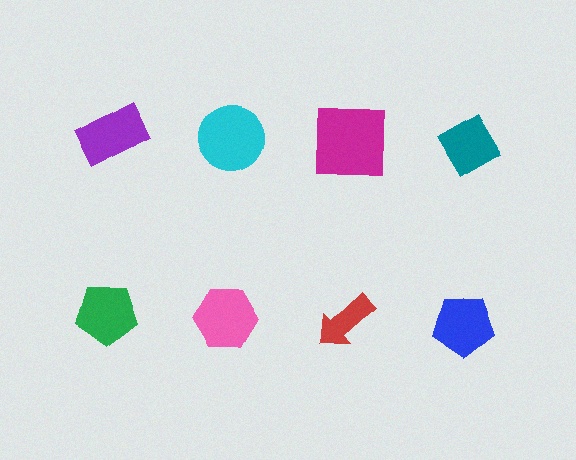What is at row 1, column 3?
A magenta square.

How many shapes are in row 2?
4 shapes.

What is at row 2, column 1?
A green pentagon.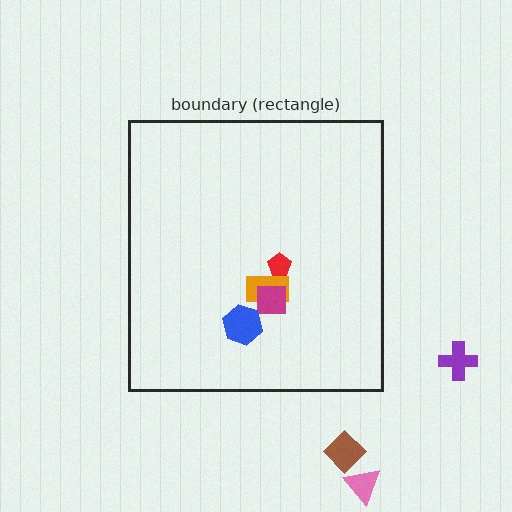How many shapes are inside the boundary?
4 inside, 3 outside.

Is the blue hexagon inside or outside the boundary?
Inside.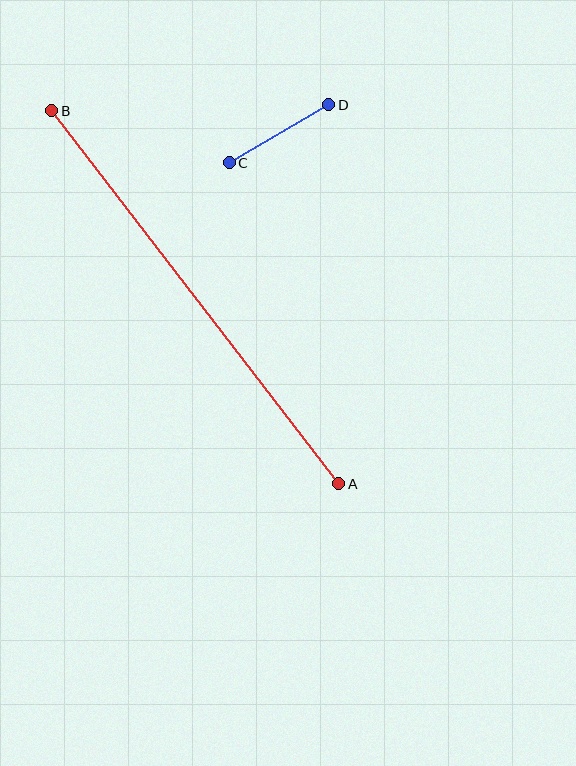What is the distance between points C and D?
The distance is approximately 115 pixels.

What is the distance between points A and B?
The distance is approximately 471 pixels.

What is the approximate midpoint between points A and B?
The midpoint is at approximately (195, 297) pixels.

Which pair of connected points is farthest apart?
Points A and B are farthest apart.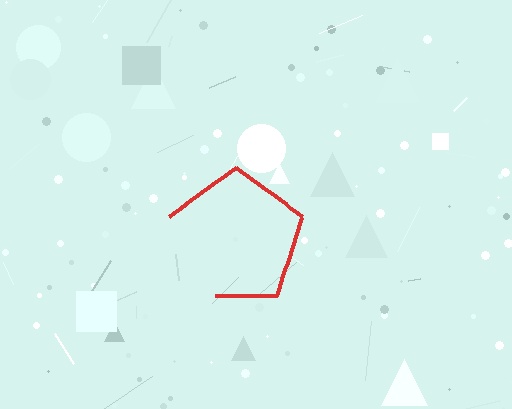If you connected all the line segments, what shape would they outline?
They would outline a pentagon.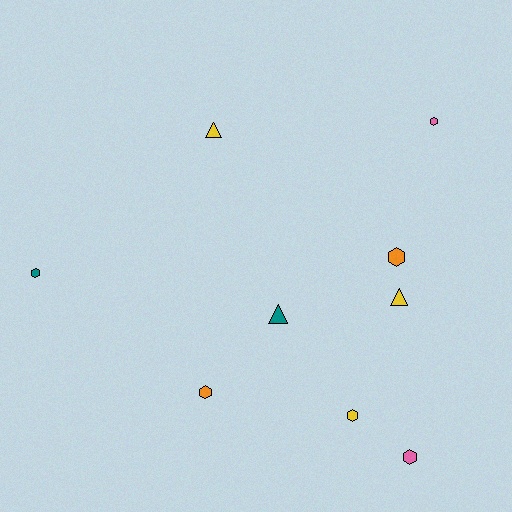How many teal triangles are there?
There is 1 teal triangle.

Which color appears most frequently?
Yellow, with 3 objects.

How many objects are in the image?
There are 9 objects.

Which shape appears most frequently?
Hexagon, with 6 objects.